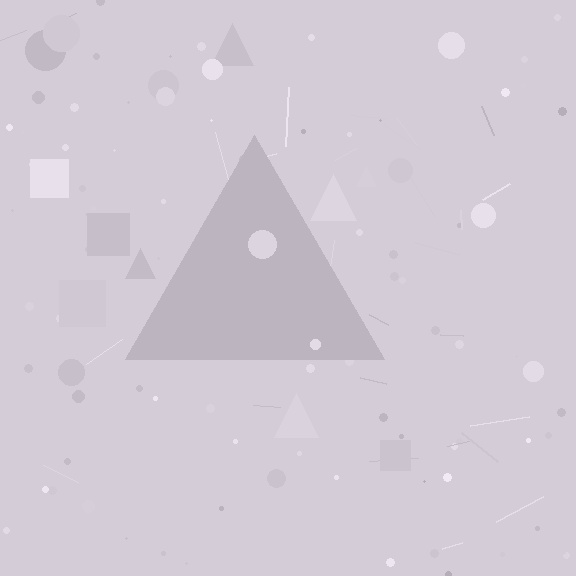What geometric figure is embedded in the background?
A triangle is embedded in the background.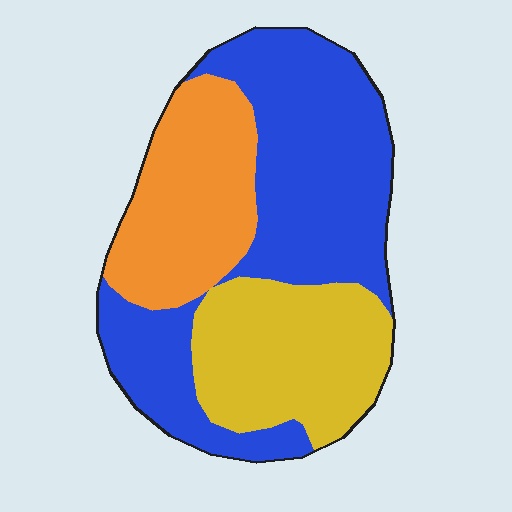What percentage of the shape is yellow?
Yellow takes up about one quarter (1/4) of the shape.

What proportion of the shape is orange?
Orange takes up about one quarter (1/4) of the shape.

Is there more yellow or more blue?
Blue.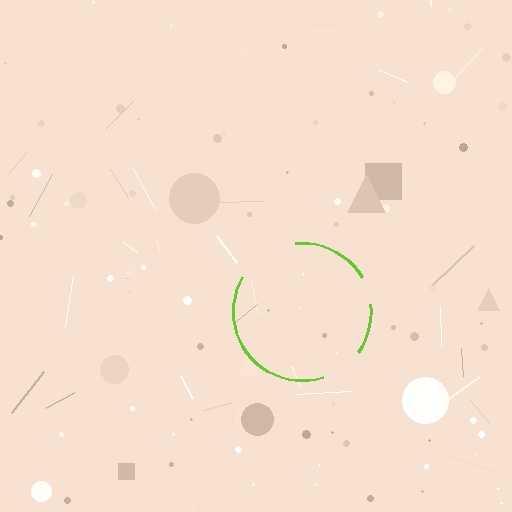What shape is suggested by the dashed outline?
The dashed outline suggests a circle.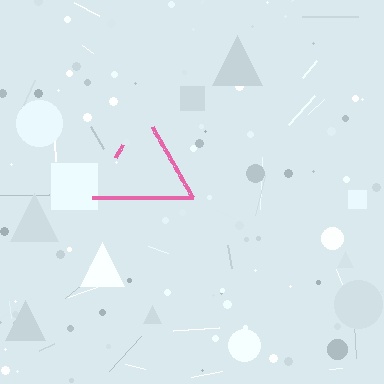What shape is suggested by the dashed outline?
The dashed outline suggests a triangle.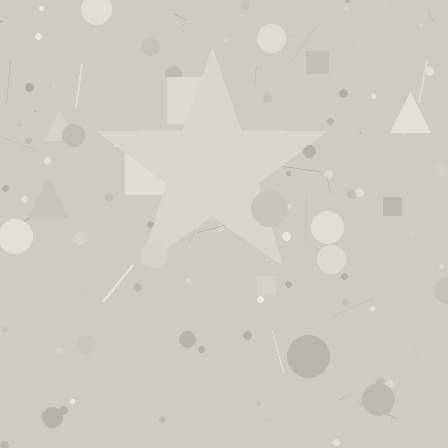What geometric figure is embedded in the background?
A star is embedded in the background.